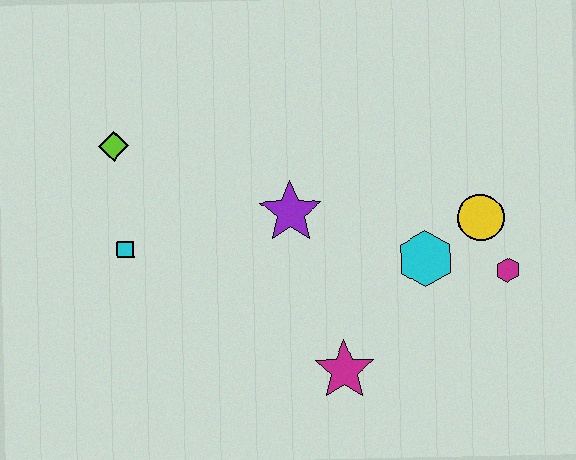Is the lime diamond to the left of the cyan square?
Yes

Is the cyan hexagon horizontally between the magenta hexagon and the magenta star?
Yes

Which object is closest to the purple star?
The cyan hexagon is closest to the purple star.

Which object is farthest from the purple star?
The magenta hexagon is farthest from the purple star.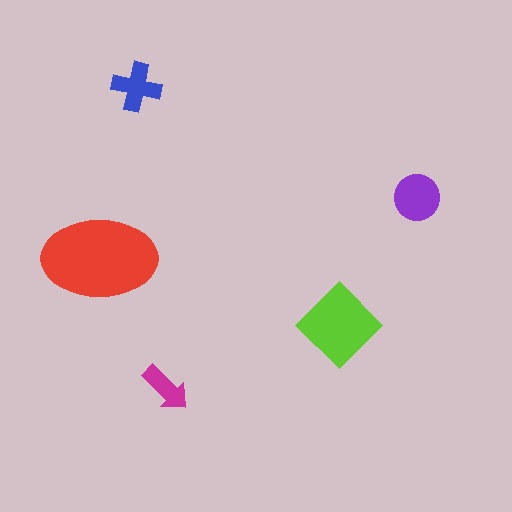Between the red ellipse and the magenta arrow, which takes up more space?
The red ellipse.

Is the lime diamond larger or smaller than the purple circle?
Larger.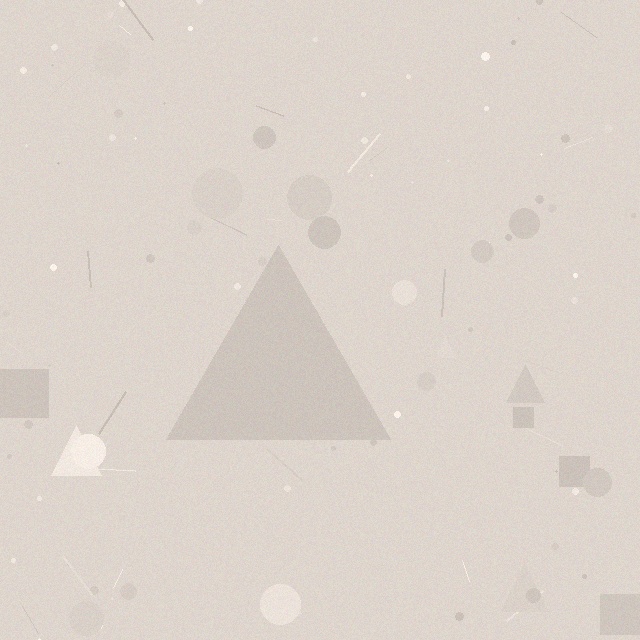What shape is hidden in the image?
A triangle is hidden in the image.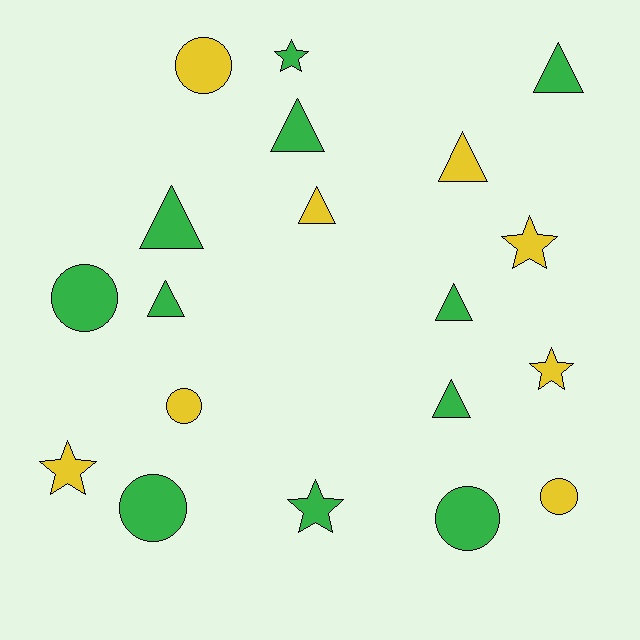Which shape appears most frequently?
Triangle, with 8 objects.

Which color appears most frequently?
Green, with 11 objects.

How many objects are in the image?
There are 19 objects.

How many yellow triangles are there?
There are 2 yellow triangles.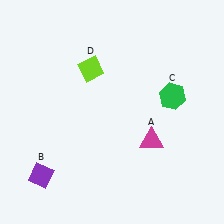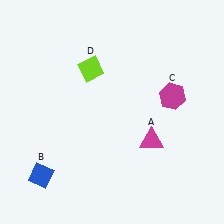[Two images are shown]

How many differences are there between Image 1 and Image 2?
There are 2 differences between the two images.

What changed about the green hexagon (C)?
In Image 1, C is green. In Image 2, it changed to magenta.